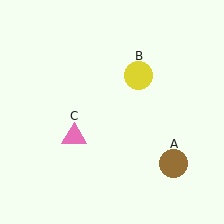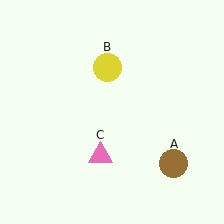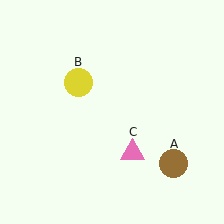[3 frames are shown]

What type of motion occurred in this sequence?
The yellow circle (object B), pink triangle (object C) rotated counterclockwise around the center of the scene.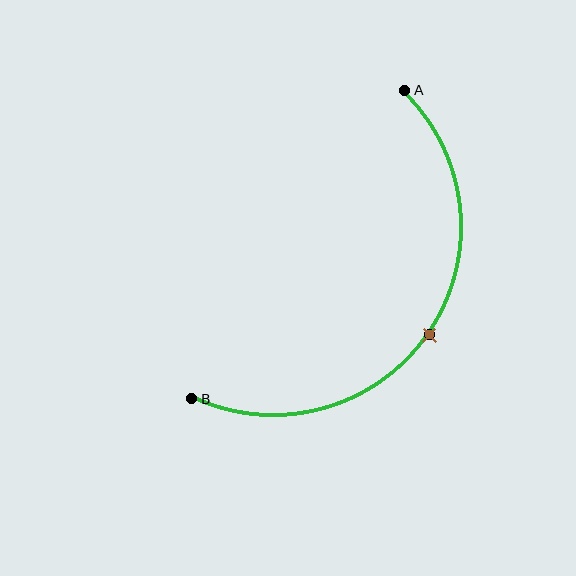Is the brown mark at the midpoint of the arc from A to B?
Yes. The brown mark lies on the arc at equal arc-length from both A and B — it is the arc midpoint.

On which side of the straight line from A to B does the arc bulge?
The arc bulges below and to the right of the straight line connecting A and B.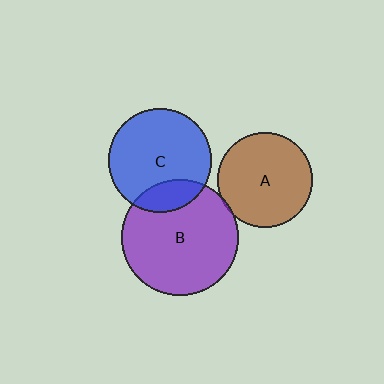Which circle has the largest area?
Circle B (purple).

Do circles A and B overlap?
Yes.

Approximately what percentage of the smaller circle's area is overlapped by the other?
Approximately 5%.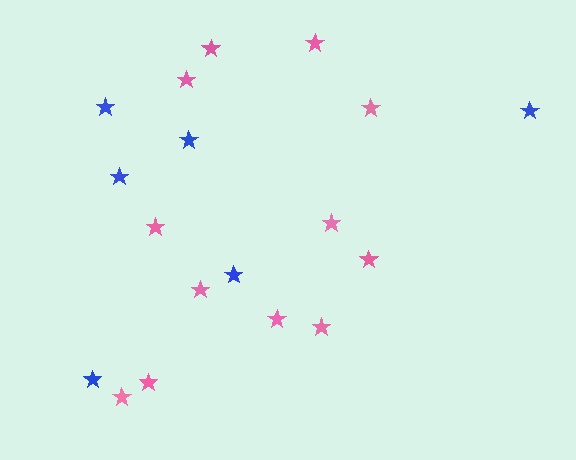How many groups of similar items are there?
There are 2 groups: one group of pink stars (12) and one group of blue stars (6).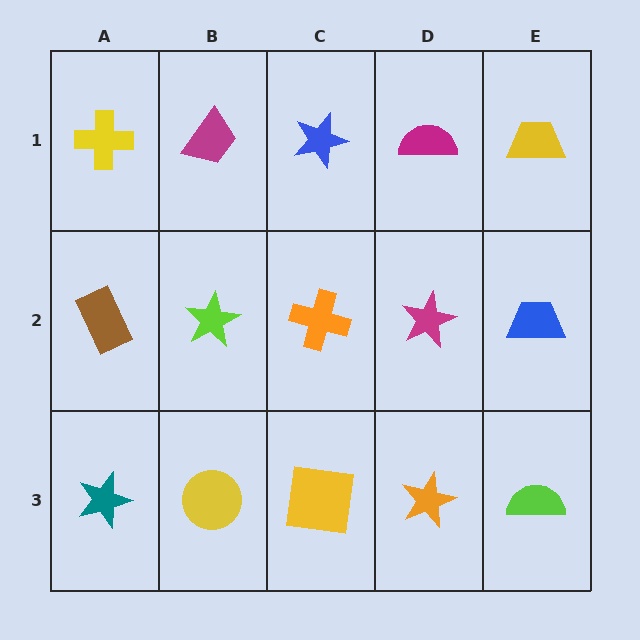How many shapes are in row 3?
5 shapes.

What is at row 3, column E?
A lime semicircle.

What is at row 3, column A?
A teal star.